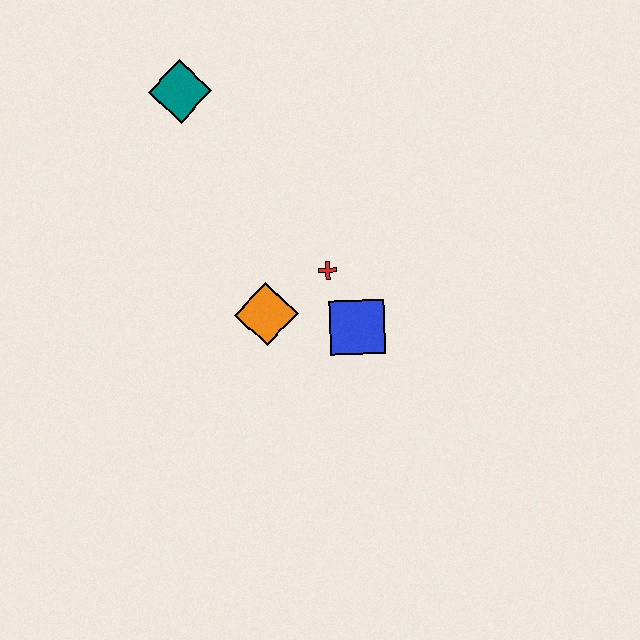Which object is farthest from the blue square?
The teal diamond is farthest from the blue square.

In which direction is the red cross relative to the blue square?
The red cross is above the blue square.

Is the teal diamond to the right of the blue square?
No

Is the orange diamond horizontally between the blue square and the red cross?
No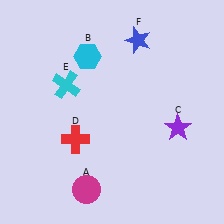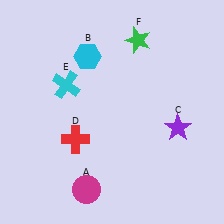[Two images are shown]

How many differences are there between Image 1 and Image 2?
There is 1 difference between the two images.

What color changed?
The star (F) changed from blue in Image 1 to green in Image 2.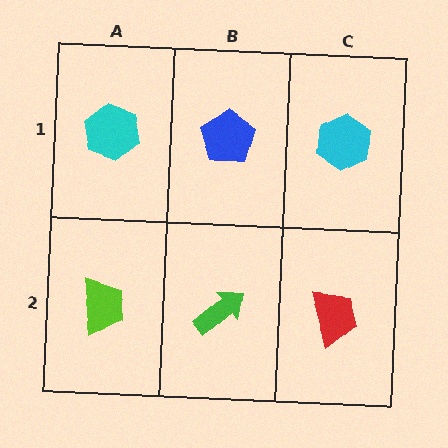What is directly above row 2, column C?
A cyan hexagon.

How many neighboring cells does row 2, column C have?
2.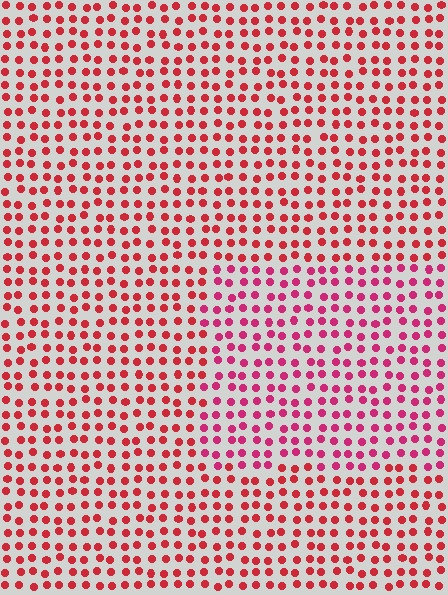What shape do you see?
I see a rectangle.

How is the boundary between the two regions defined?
The boundary is defined purely by a slight shift in hue (about 23 degrees). Spacing, size, and orientation are identical on both sides.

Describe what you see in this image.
The image is filled with small red elements in a uniform arrangement. A rectangle-shaped region is visible where the elements are tinted to a slightly different hue, forming a subtle color boundary.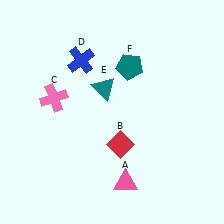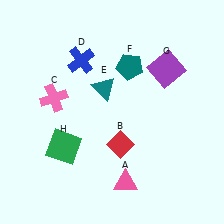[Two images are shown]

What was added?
A purple square (G), a green square (H) were added in Image 2.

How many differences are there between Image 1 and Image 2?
There are 2 differences between the two images.